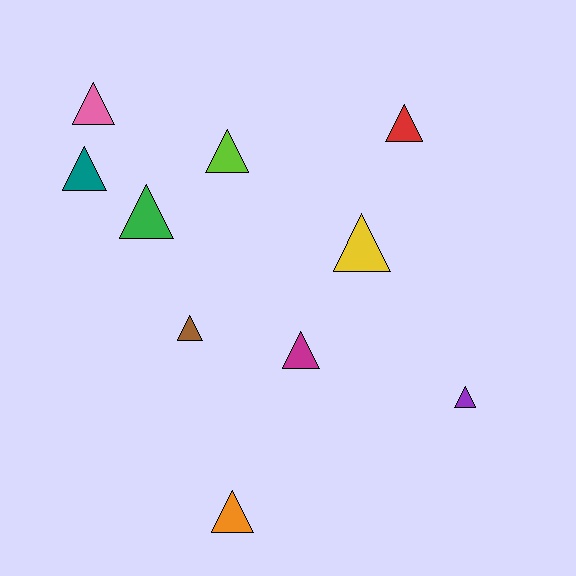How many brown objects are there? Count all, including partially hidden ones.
There is 1 brown object.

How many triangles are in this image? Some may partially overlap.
There are 10 triangles.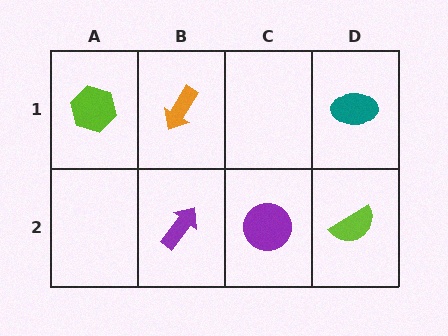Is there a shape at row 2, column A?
No, that cell is empty.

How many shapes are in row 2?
3 shapes.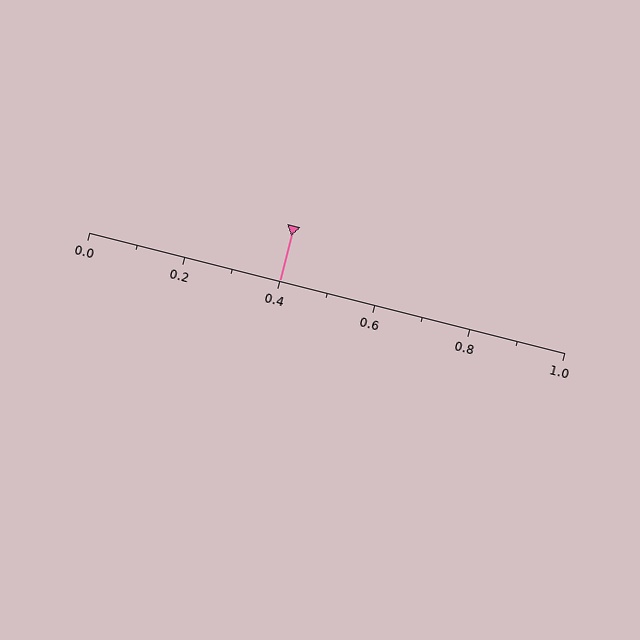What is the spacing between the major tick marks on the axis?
The major ticks are spaced 0.2 apart.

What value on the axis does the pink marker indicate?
The marker indicates approximately 0.4.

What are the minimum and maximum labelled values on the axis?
The axis runs from 0.0 to 1.0.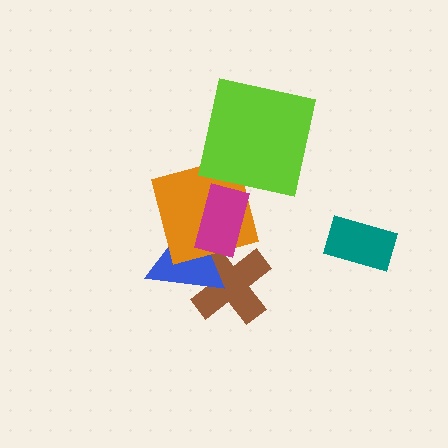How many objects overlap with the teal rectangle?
0 objects overlap with the teal rectangle.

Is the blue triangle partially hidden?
Yes, it is partially covered by another shape.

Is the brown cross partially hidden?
Yes, it is partially covered by another shape.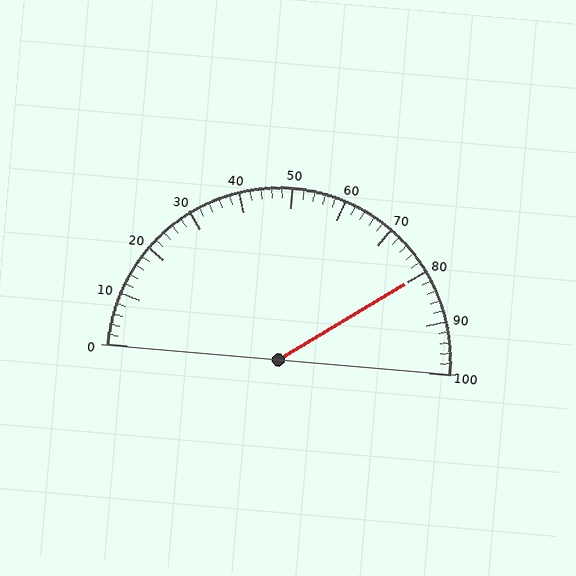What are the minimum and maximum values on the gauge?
The gauge ranges from 0 to 100.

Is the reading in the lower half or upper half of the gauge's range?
The reading is in the upper half of the range (0 to 100).